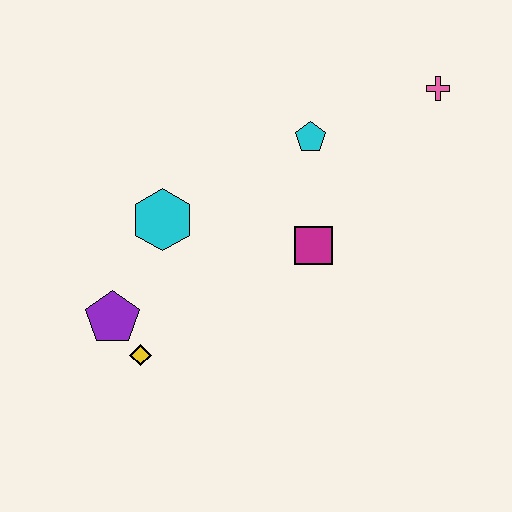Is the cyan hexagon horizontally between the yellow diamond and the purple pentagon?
No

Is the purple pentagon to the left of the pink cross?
Yes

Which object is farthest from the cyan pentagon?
The yellow diamond is farthest from the cyan pentagon.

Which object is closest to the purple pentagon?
The yellow diamond is closest to the purple pentagon.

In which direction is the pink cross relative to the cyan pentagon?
The pink cross is to the right of the cyan pentagon.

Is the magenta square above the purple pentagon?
Yes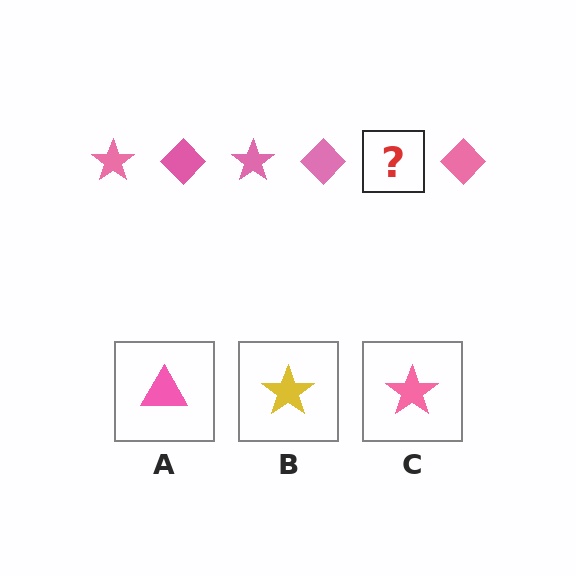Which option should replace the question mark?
Option C.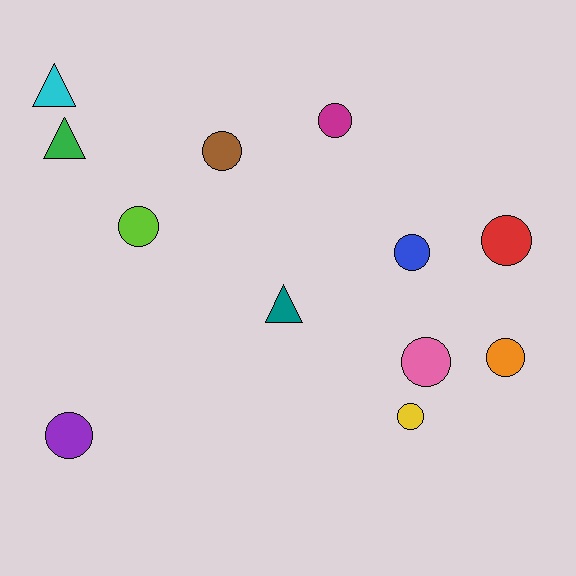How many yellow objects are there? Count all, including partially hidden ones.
There is 1 yellow object.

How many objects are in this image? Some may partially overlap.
There are 12 objects.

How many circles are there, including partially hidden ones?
There are 9 circles.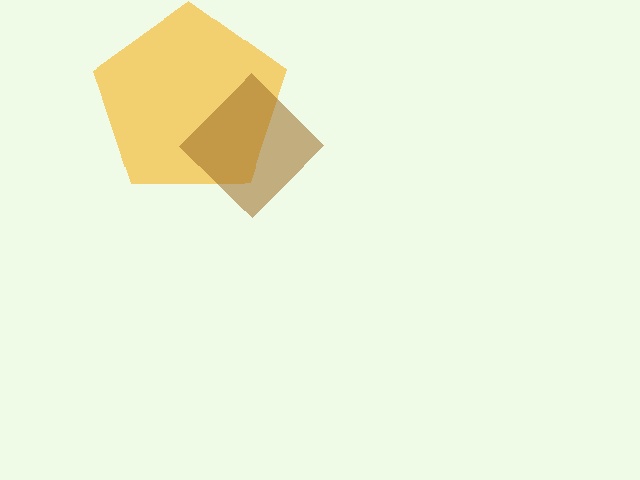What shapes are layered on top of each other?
The layered shapes are: a yellow pentagon, a brown diamond.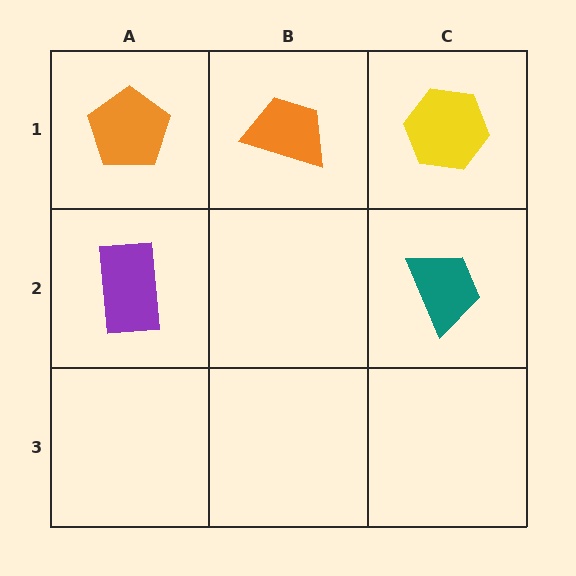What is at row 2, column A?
A purple rectangle.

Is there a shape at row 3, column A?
No, that cell is empty.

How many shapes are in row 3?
0 shapes.